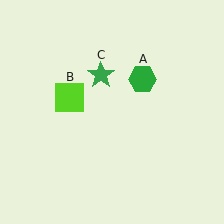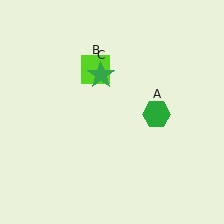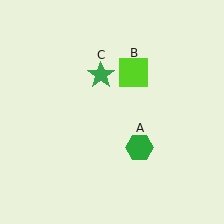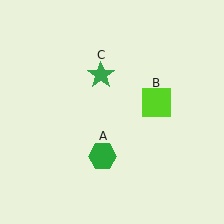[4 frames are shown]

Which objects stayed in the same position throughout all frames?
Green star (object C) remained stationary.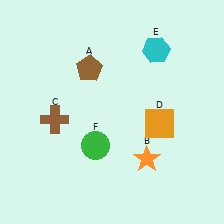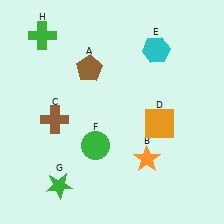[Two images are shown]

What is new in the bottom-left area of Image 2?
A green star (G) was added in the bottom-left area of Image 2.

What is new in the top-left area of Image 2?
A green cross (H) was added in the top-left area of Image 2.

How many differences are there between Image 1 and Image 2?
There are 2 differences between the two images.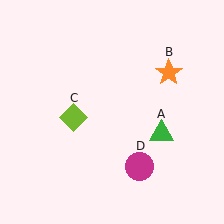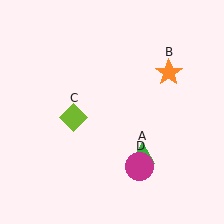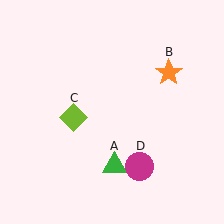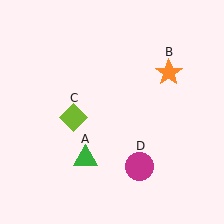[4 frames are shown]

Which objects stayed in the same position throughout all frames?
Orange star (object B) and lime diamond (object C) and magenta circle (object D) remained stationary.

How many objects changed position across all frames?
1 object changed position: green triangle (object A).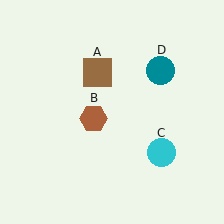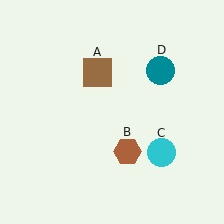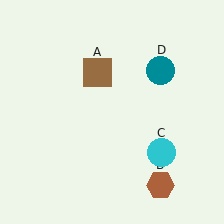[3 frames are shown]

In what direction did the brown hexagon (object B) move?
The brown hexagon (object B) moved down and to the right.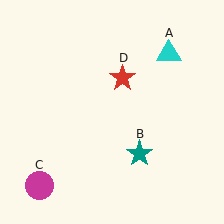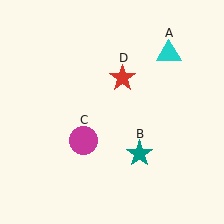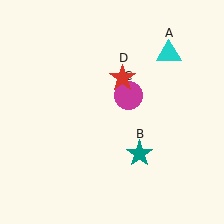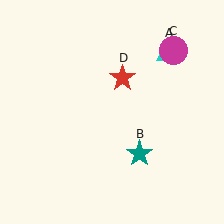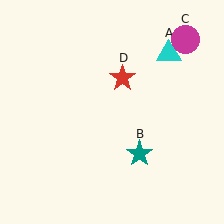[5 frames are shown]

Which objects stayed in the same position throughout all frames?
Cyan triangle (object A) and teal star (object B) and red star (object D) remained stationary.